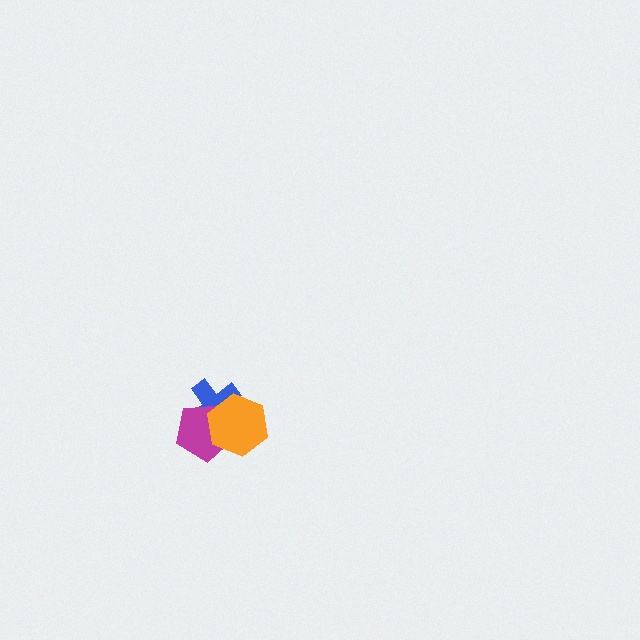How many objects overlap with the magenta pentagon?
2 objects overlap with the magenta pentagon.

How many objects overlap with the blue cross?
2 objects overlap with the blue cross.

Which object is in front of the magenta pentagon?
The orange hexagon is in front of the magenta pentagon.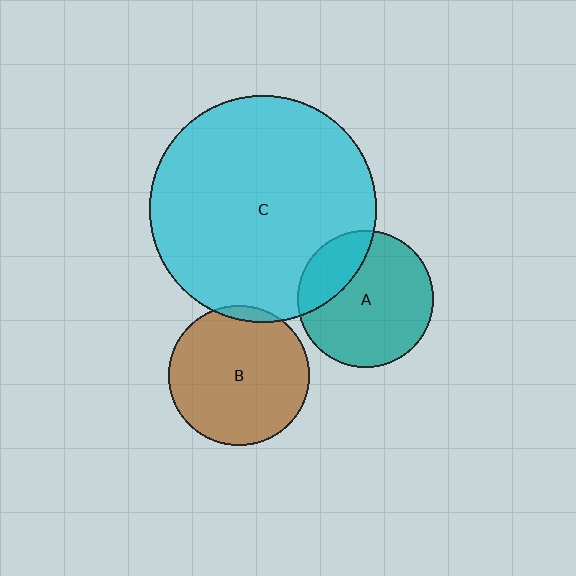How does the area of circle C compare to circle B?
Approximately 2.6 times.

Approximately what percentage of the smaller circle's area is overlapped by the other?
Approximately 25%.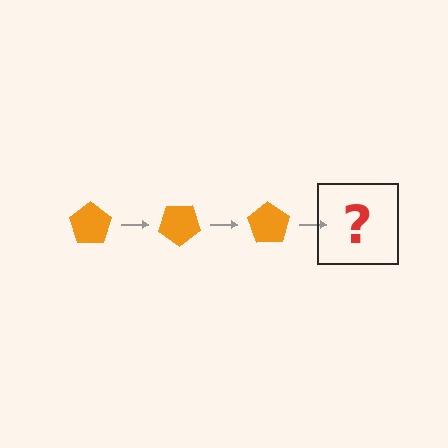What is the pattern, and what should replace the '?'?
The pattern is that the pentagon rotates 35 degrees each step. The '?' should be an orange pentagon rotated 105 degrees.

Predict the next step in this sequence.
The next step is an orange pentagon rotated 105 degrees.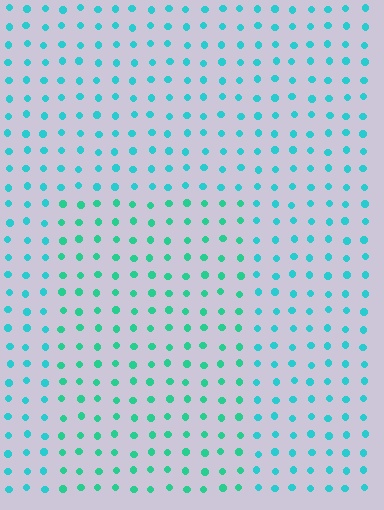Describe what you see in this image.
The image is filled with small cyan elements in a uniform arrangement. A rectangle-shaped region is visible where the elements are tinted to a slightly different hue, forming a subtle color boundary.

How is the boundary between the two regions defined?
The boundary is defined purely by a slight shift in hue (about 25 degrees). Spacing, size, and orientation are identical on both sides.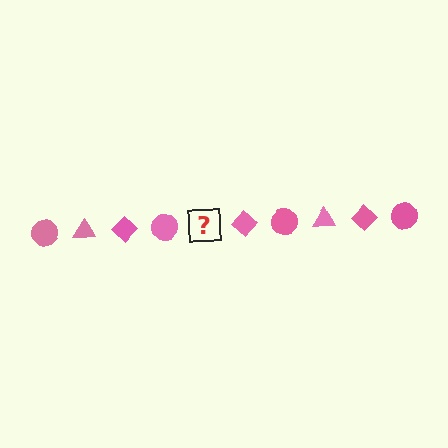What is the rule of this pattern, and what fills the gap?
The rule is that the pattern cycles through circle, triangle, diamond shapes in pink. The gap should be filled with a pink triangle.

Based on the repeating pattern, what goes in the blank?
The blank should be a pink triangle.